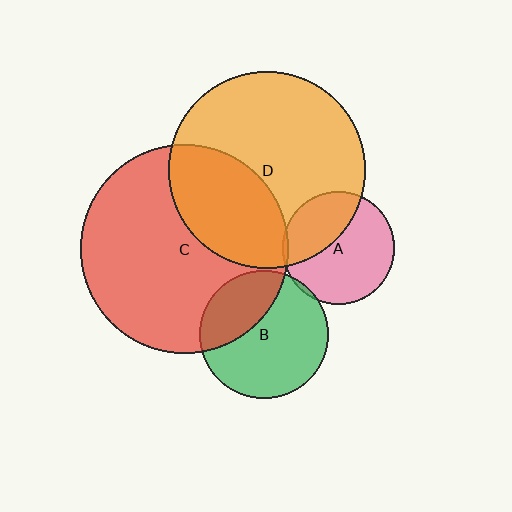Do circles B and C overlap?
Yes.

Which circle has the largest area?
Circle C (red).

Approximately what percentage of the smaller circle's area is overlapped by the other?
Approximately 30%.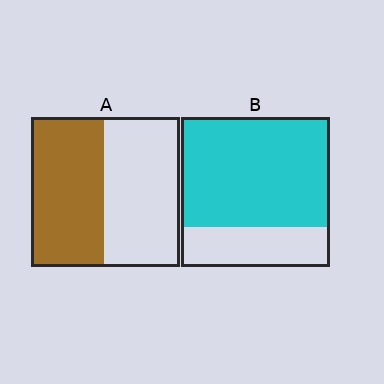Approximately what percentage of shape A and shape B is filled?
A is approximately 50% and B is approximately 75%.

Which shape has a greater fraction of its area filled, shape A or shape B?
Shape B.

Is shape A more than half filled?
Roughly half.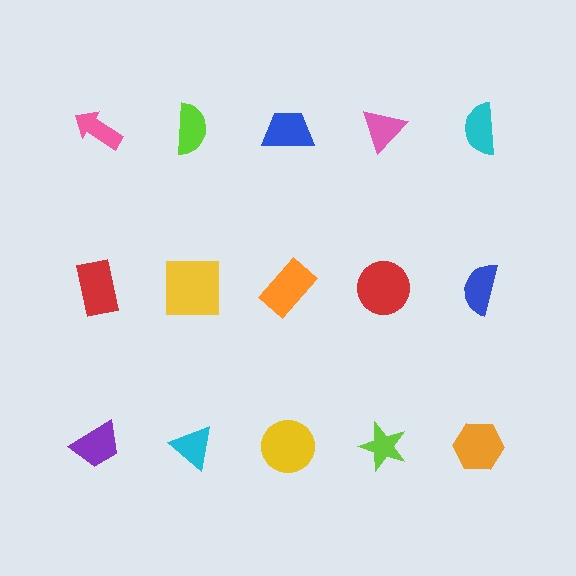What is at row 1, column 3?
A blue trapezoid.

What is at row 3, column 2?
A cyan triangle.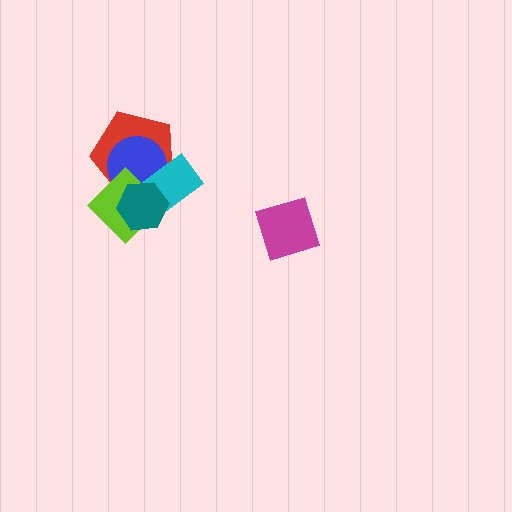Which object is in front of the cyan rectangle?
The teal hexagon is in front of the cyan rectangle.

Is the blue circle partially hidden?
Yes, it is partially covered by another shape.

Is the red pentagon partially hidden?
Yes, it is partially covered by another shape.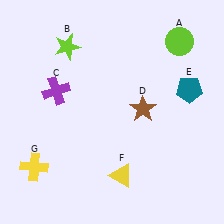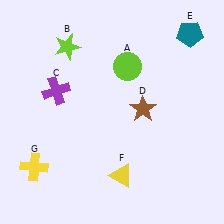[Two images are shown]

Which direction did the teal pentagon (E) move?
The teal pentagon (E) moved up.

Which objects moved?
The objects that moved are: the lime circle (A), the teal pentagon (E).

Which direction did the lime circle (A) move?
The lime circle (A) moved left.